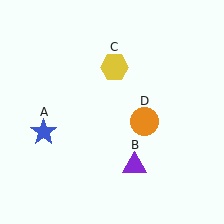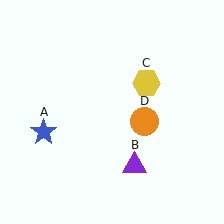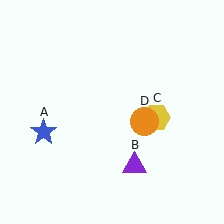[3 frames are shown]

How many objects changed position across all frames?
1 object changed position: yellow hexagon (object C).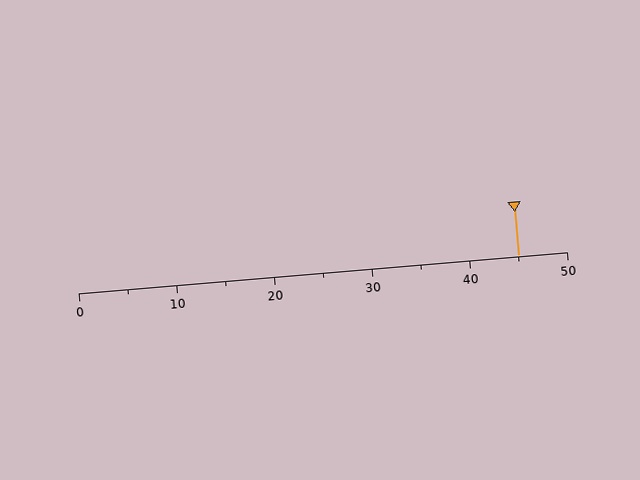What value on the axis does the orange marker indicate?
The marker indicates approximately 45.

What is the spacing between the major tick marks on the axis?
The major ticks are spaced 10 apart.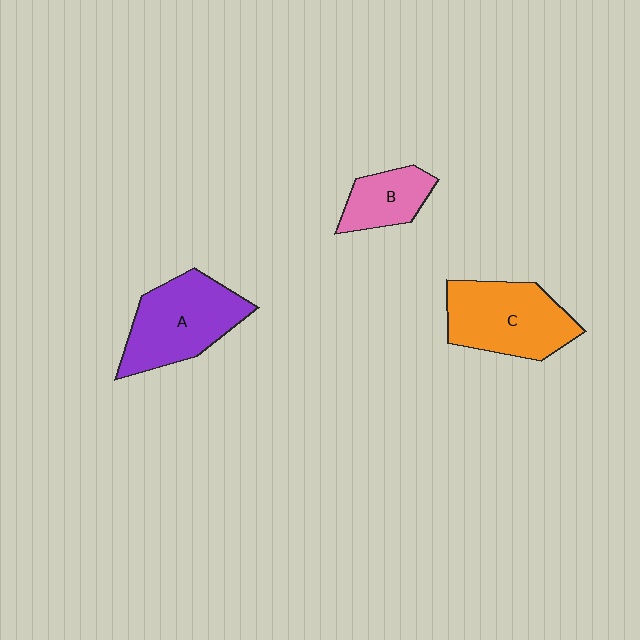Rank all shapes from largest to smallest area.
From largest to smallest: A (purple), C (orange), B (pink).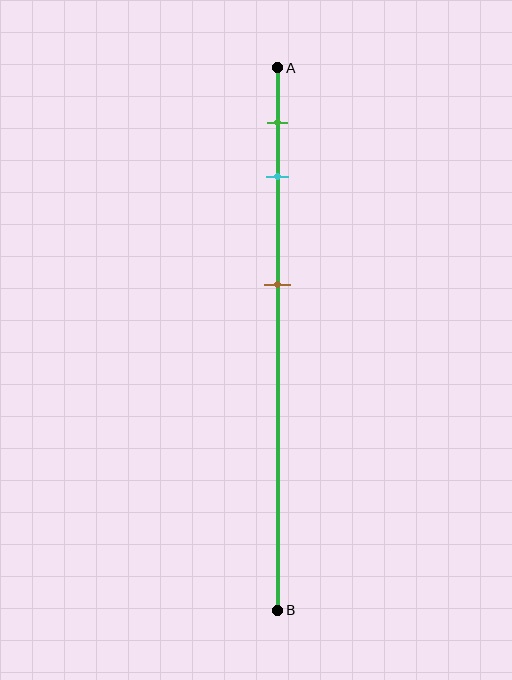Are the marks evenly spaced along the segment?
No, the marks are not evenly spaced.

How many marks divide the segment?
There are 3 marks dividing the segment.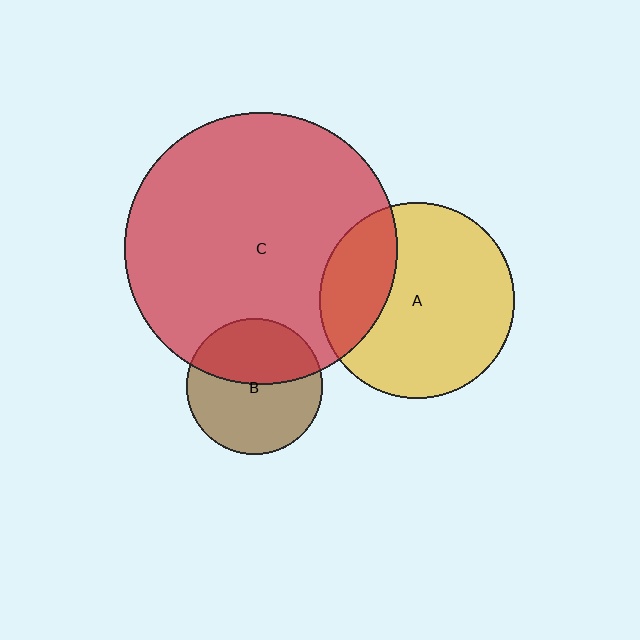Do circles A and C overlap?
Yes.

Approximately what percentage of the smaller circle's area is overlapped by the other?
Approximately 25%.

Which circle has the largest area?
Circle C (red).